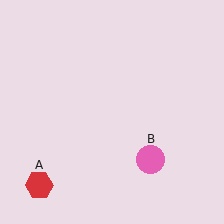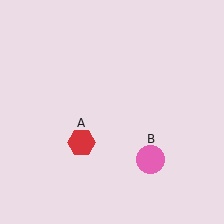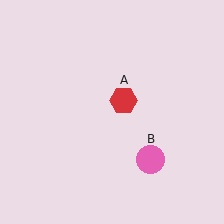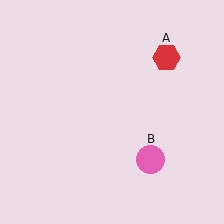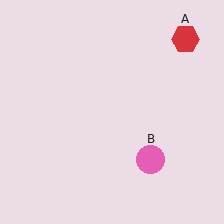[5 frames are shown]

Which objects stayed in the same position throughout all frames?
Pink circle (object B) remained stationary.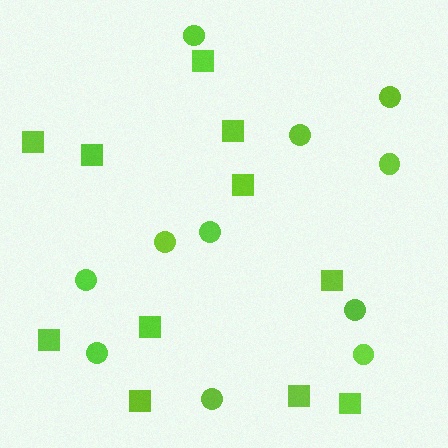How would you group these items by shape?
There are 2 groups: one group of circles (11) and one group of squares (11).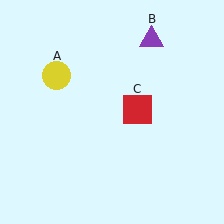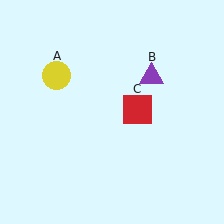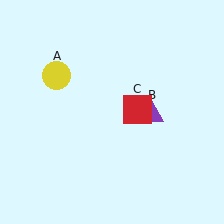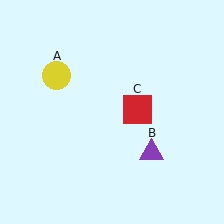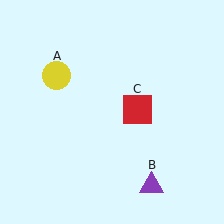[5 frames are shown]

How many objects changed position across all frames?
1 object changed position: purple triangle (object B).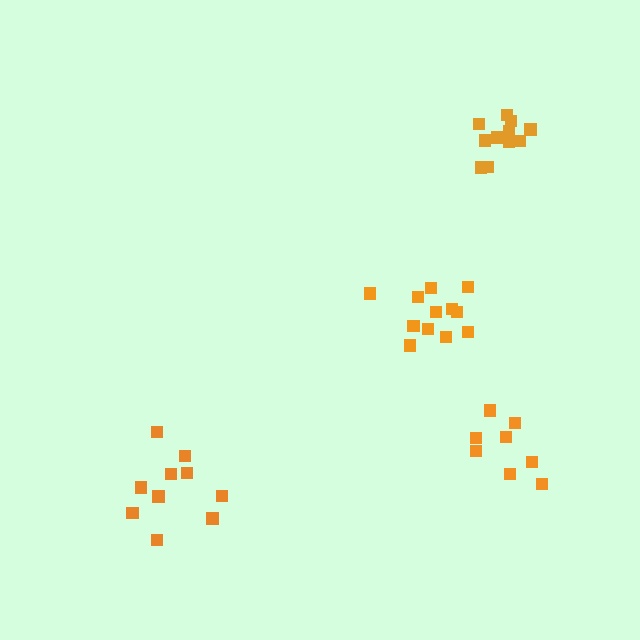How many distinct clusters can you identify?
There are 4 distinct clusters.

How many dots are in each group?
Group 1: 12 dots, Group 2: 10 dots, Group 3: 12 dots, Group 4: 8 dots (42 total).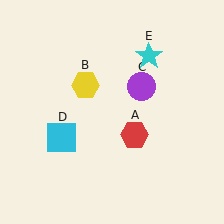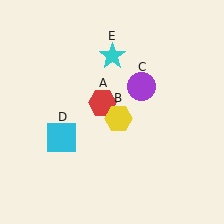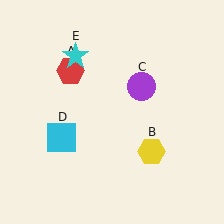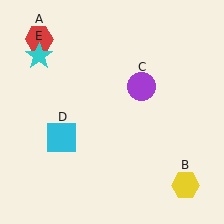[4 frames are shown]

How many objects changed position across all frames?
3 objects changed position: red hexagon (object A), yellow hexagon (object B), cyan star (object E).